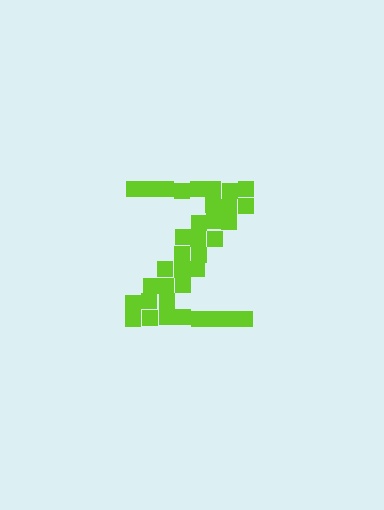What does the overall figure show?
The overall figure shows the letter Z.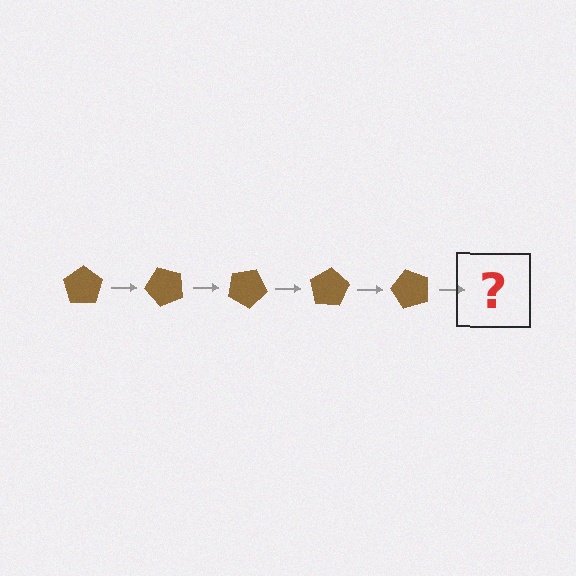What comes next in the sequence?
The next element should be a brown pentagon rotated 250 degrees.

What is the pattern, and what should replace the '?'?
The pattern is that the pentagon rotates 50 degrees each step. The '?' should be a brown pentagon rotated 250 degrees.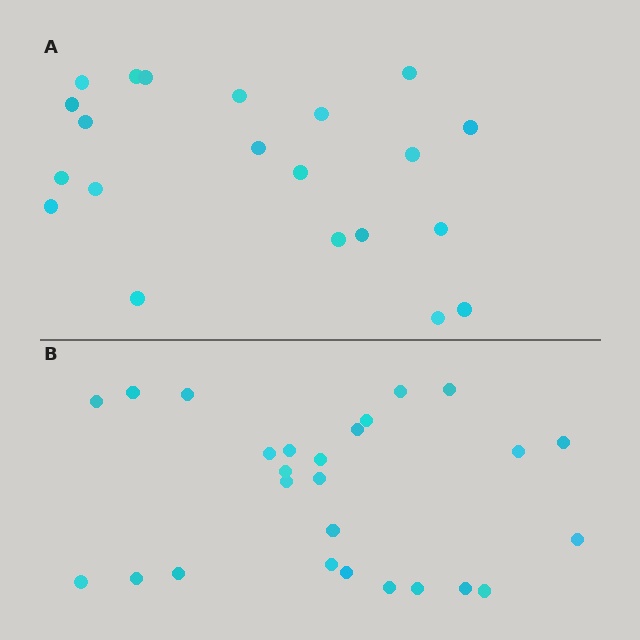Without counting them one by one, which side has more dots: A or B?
Region B (the bottom region) has more dots.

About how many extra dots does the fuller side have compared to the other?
Region B has about 5 more dots than region A.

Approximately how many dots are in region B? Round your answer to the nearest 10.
About 30 dots. (The exact count is 26, which rounds to 30.)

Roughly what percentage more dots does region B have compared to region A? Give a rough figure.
About 25% more.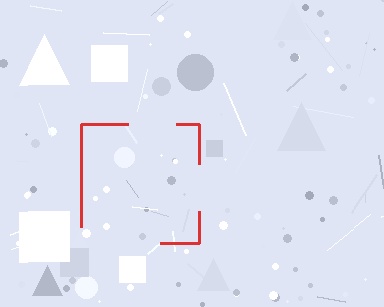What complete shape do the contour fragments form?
The contour fragments form a square.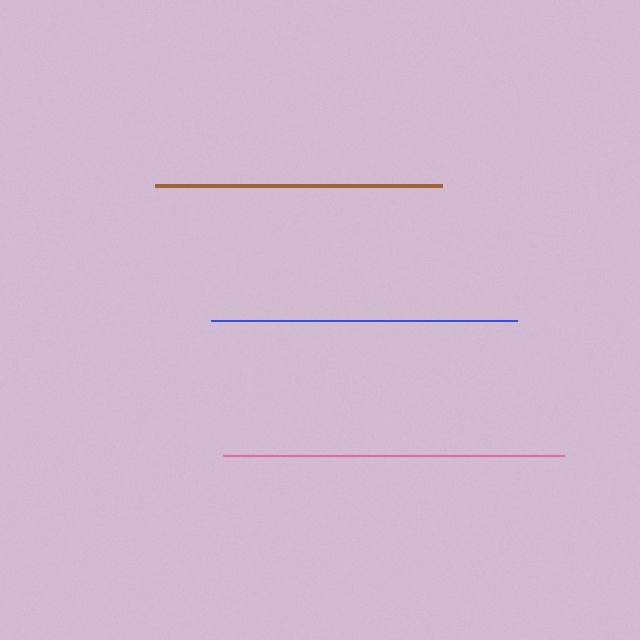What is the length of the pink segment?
The pink segment is approximately 341 pixels long.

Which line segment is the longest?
The pink line is the longest at approximately 341 pixels.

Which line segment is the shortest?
The brown line is the shortest at approximately 288 pixels.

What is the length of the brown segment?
The brown segment is approximately 288 pixels long.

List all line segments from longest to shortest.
From longest to shortest: pink, blue, brown.